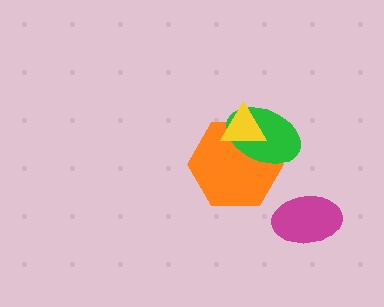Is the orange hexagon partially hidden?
Yes, it is partially covered by another shape.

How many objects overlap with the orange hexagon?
2 objects overlap with the orange hexagon.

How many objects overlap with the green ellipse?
2 objects overlap with the green ellipse.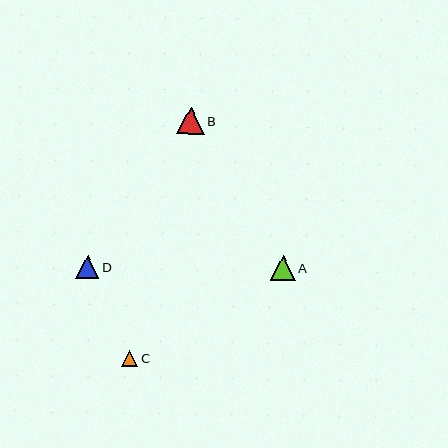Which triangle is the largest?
Triangle B is the largest with a size of approximately 27 pixels.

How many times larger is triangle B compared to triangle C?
Triangle B is approximately 1.7 times the size of triangle C.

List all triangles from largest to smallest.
From largest to smallest: B, A, D, C.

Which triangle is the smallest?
Triangle C is the smallest with a size of approximately 16 pixels.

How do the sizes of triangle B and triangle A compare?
Triangle B and triangle A are approximately the same size.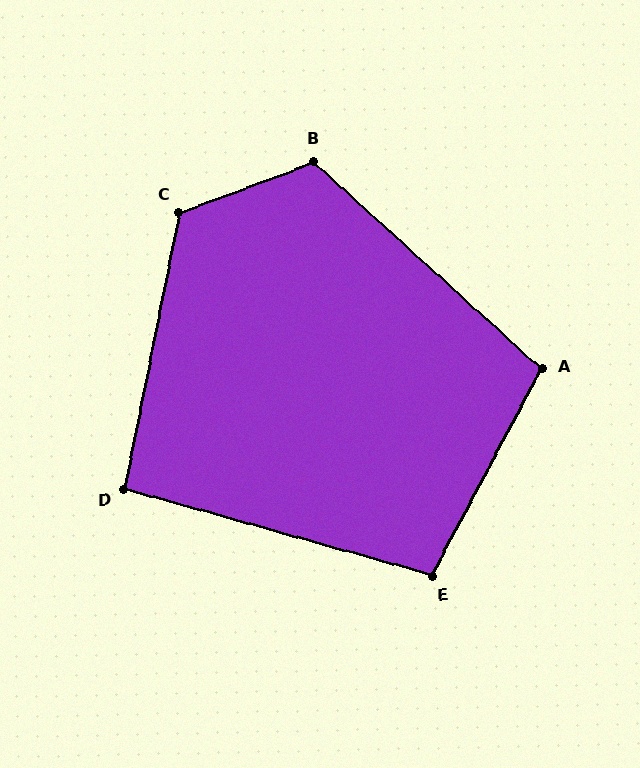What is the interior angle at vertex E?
Approximately 102 degrees (obtuse).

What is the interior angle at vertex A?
Approximately 104 degrees (obtuse).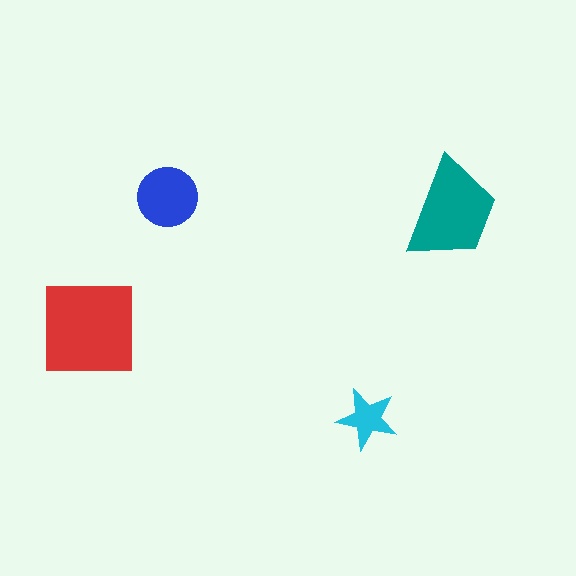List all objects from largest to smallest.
The red square, the teal trapezoid, the blue circle, the cyan star.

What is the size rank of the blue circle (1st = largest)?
3rd.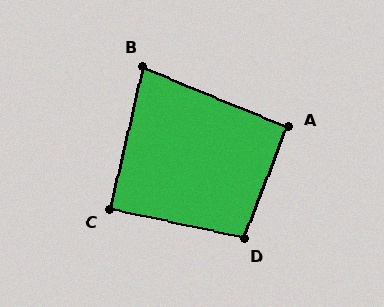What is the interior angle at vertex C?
Approximately 89 degrees (approximately right).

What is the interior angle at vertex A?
Approximately 91 degrees (approximately right).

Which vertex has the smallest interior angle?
B, at approximately 81 degrees.